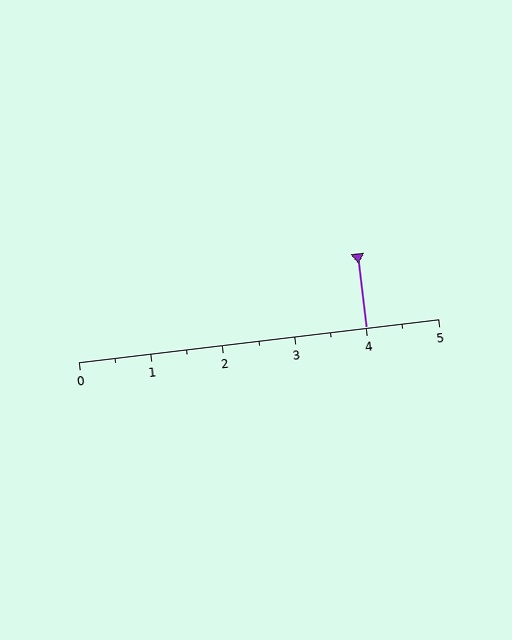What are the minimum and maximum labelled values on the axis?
The axis runs from 0 to 5.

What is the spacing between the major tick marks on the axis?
The major ticks are spaced 1 apart.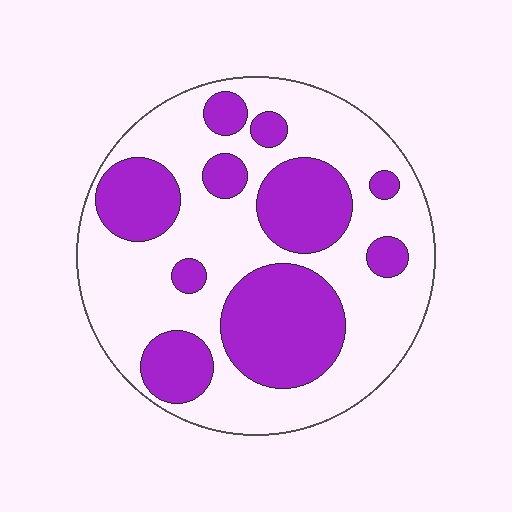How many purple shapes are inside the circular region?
10.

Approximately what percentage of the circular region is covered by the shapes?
Approximately 35%.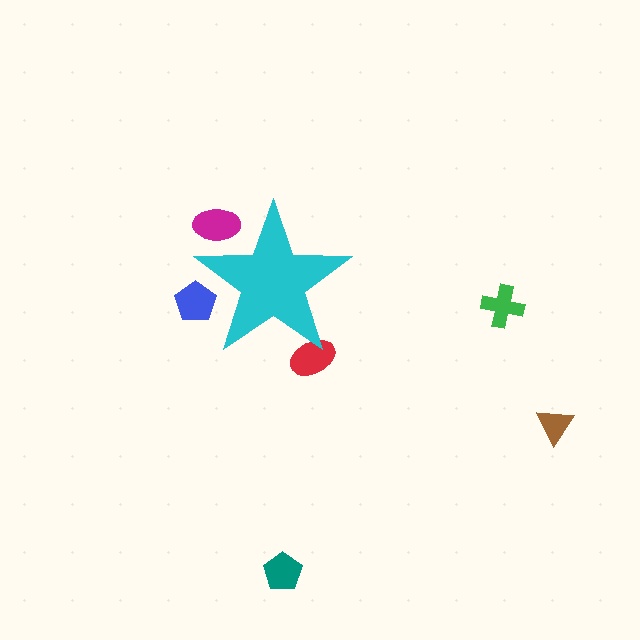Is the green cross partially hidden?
No, the green cross is fully visible.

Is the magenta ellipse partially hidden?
Yes, the magenta ellipse is partially hidden behind the cyan star.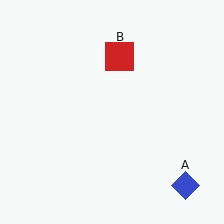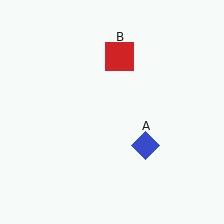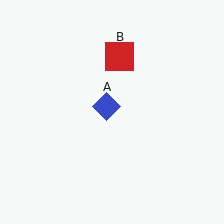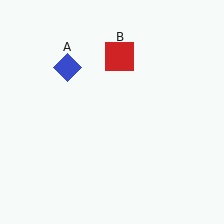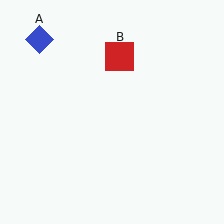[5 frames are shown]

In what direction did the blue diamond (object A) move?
The blue diamond (object A) moved up and to the left.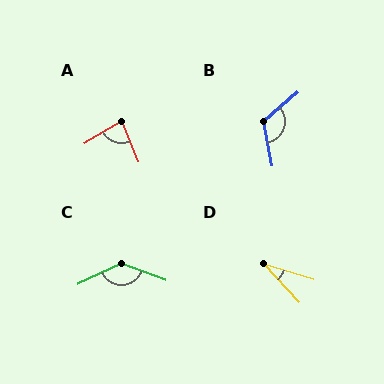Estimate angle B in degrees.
Approximately 121 degrees.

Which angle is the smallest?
D, at approximately 30 degrees.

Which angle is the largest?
C, at approximately 134 degrees.